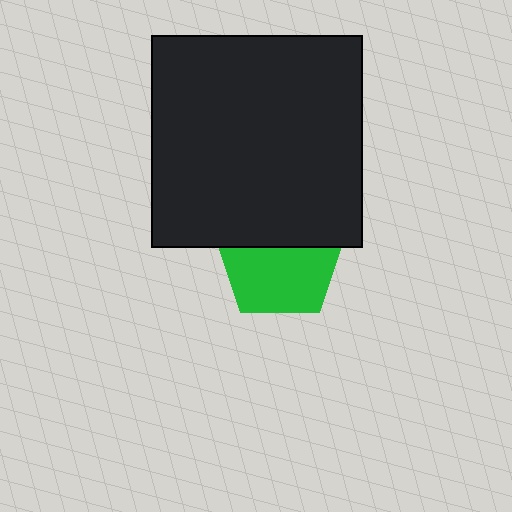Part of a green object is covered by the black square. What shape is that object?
It is a pentagon.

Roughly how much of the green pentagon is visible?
About half of it is visible (roughly 61%).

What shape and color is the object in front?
The object in front is a black square.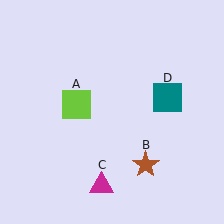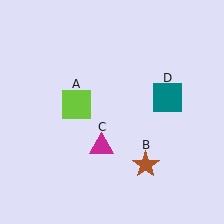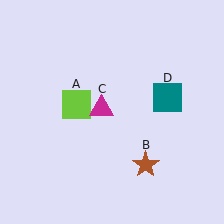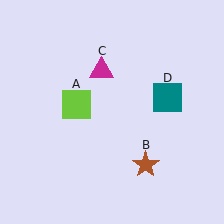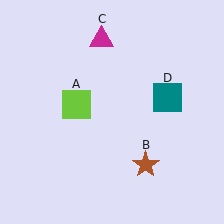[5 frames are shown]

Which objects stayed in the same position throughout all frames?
Lime square (object A) and brown star (object B) and teal square (object D) remained stationary.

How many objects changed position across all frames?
1 object changed position: magenta triangle (object C).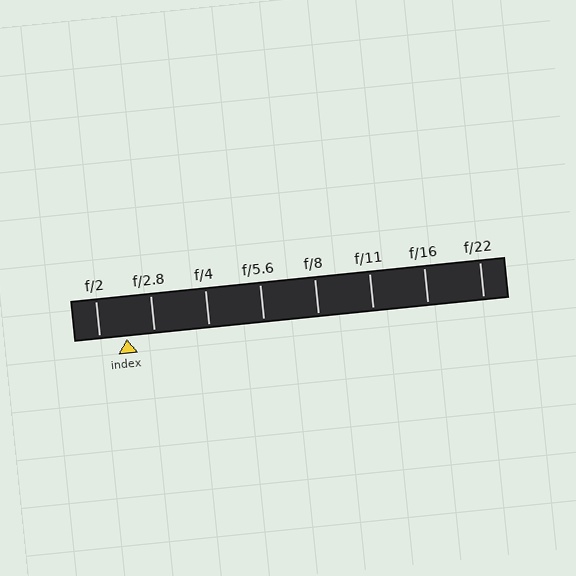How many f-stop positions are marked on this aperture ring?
There are 8 f-stop positions marked.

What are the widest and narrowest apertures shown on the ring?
The widest aperture shown is f/2 and the narrowest is f/22.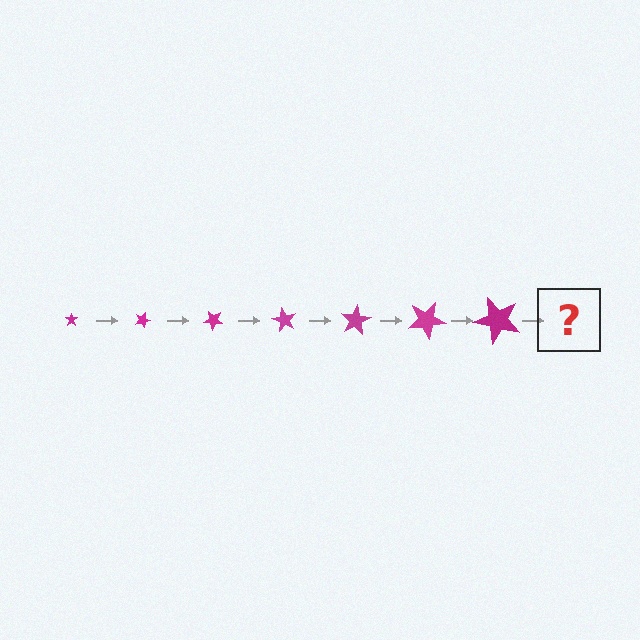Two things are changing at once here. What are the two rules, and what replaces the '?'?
The two rules are that the star grows larger each step and it rotates 20 degrees each step. The '?' should be a star, larger than the previous one and rotated 140 degrees from the start.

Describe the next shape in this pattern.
It should be a star, larger than the previous one and rotated 140 degrees from the start.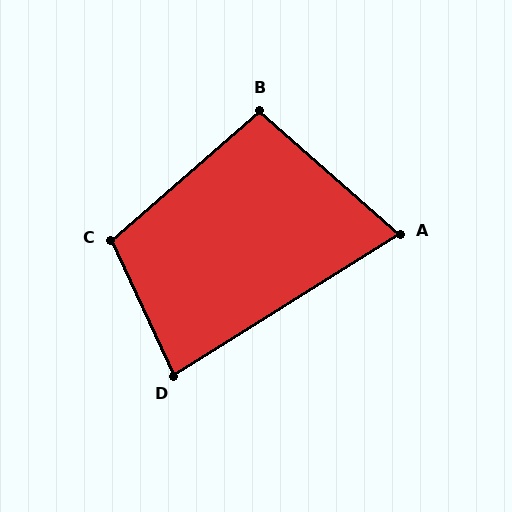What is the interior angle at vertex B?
Approximately 97 degrees (obtuse).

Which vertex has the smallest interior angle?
A, at approximately 73 degrees.